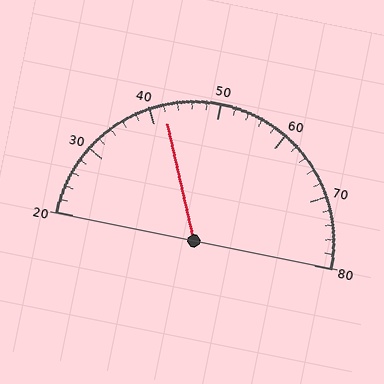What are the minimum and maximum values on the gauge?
The gauge ranges from 20 to 80.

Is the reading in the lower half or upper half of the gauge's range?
The reading is in the lower half of the range (20 to 80).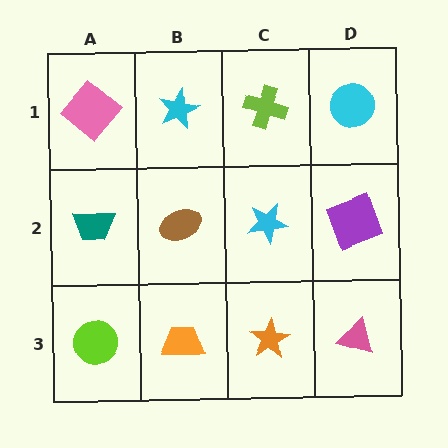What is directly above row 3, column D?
A purple square.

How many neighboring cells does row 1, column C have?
3.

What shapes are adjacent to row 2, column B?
A cyan star (row 1, column B), an orange trapezoid (row 3, column B), a teal trapezoid (row 2, column A), a cyan star (row 2, column C).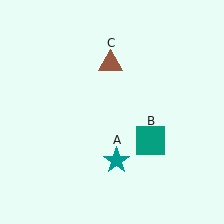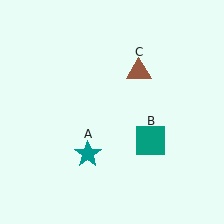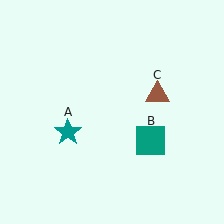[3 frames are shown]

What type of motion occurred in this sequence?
The teal star (object A), brown triangle (object C) rotated clockwise around the center of the scene.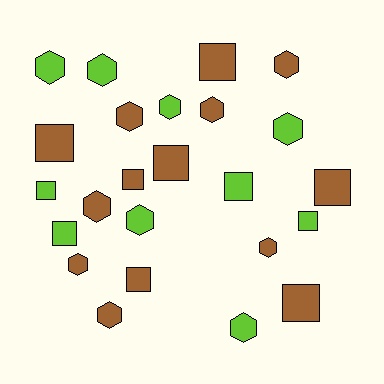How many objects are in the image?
There are 24 objects.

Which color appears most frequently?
Brown, with 14 objects.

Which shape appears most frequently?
Hexagon, with 13 objects.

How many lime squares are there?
There are 4 lime squares.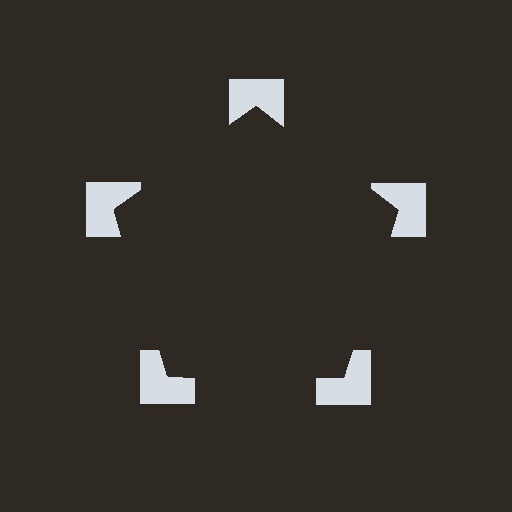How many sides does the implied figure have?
5 sides.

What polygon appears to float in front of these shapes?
An illusory pentagon — its edges are inferred from the aligned wedge cuts in the notched squares, not physically drawn.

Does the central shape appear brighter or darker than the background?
It typically appears slightly darker than the background, even though no actual brightness change is drawn.